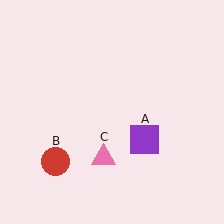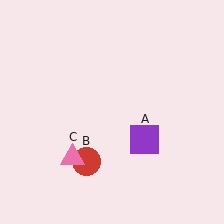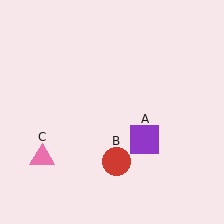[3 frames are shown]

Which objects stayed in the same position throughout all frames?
Purple square (object A) remained stationary.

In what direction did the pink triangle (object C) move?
The pink triangle (object C) moved left.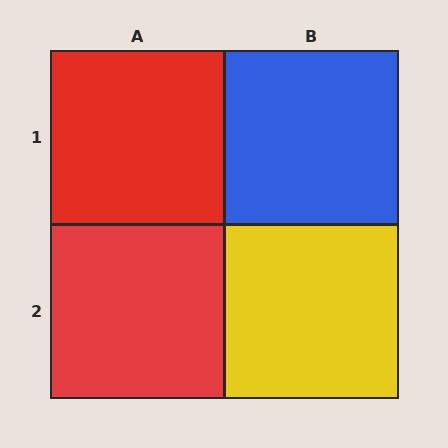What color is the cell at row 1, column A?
Red.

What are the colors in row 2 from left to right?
Red, yellow.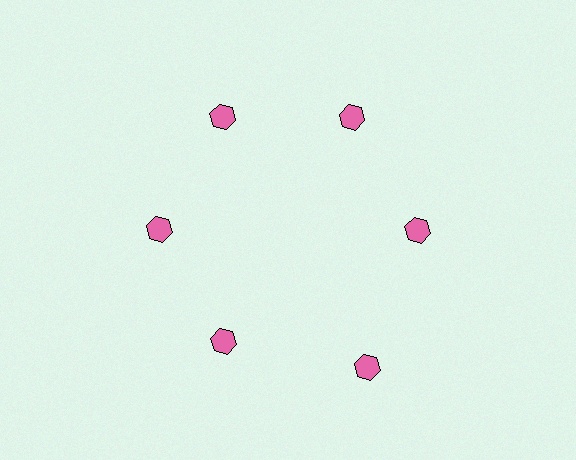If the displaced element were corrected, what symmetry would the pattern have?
It would have 6-fold rotational symmetry — the pattern would map onto itself every 60 degrees.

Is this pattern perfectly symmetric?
No. The 6 pink hexagons are arranged in a ring, but one element near the 5 o'clock position is pushed outward from the center, breaking the 6-fold rotational symmetry.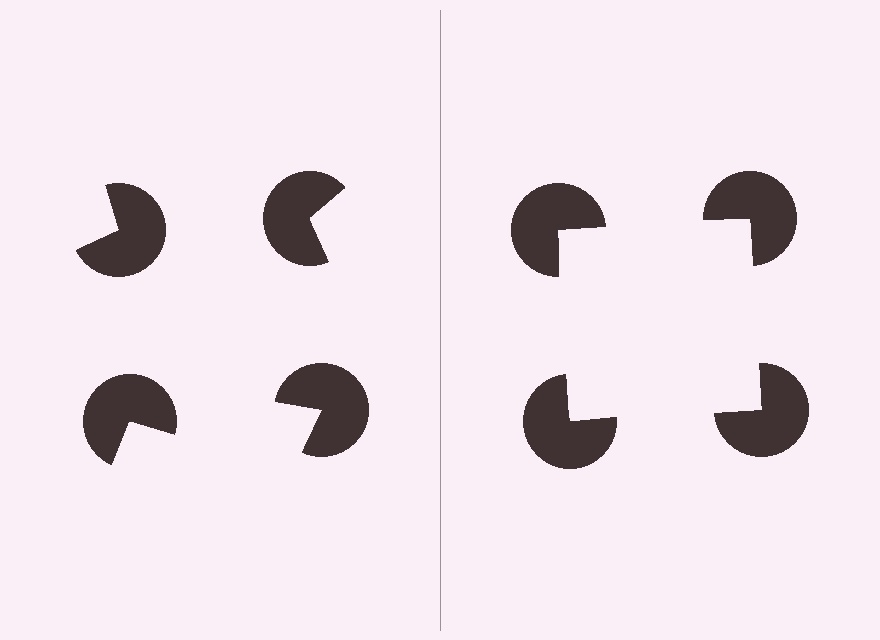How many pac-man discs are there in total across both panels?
8 — 4 on each side.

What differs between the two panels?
The pac-man discs are positioned identically on both sides; only the wedge orientations differ. On the right they align to a square; on the left they are misaligned.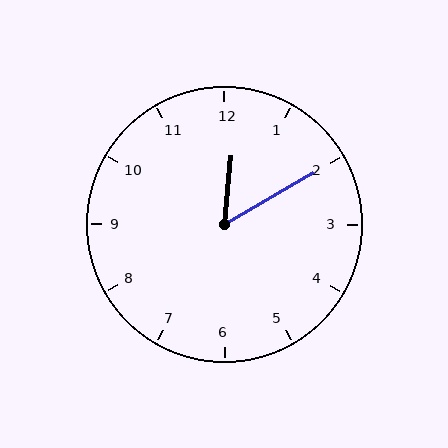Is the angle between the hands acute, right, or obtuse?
It is acute.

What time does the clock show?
12:10.